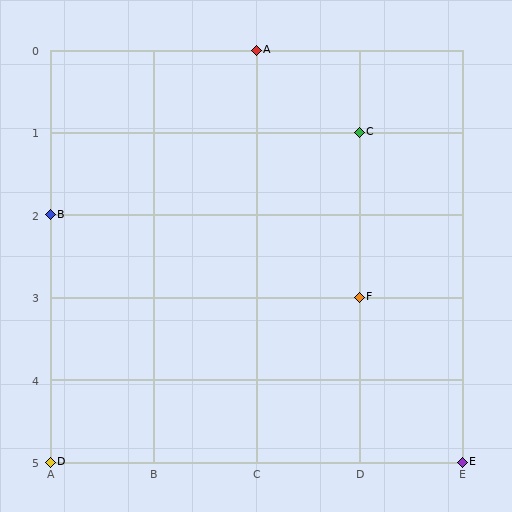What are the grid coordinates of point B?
Point B is at grid coordinates (A, 2).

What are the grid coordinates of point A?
Point A is at grid coordinates (C, 0).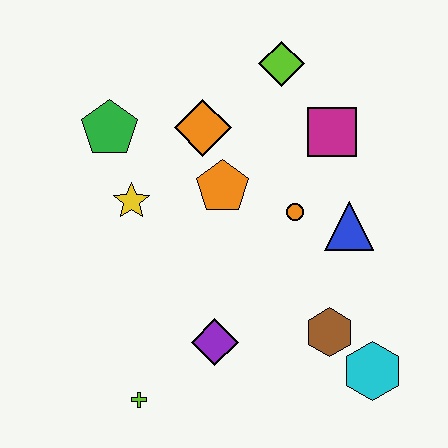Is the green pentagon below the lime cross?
No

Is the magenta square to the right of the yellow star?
Yes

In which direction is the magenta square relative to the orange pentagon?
The magenta square is to the right of the orange pentagon.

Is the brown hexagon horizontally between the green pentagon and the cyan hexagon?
Yes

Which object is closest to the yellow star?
The green pentagon is closest to the yellow star.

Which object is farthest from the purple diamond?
The lime diamond is farthest from the purple diamond.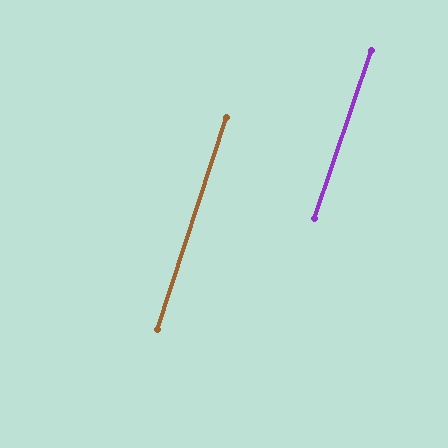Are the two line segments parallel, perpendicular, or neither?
Parallel — their directions differ by only 0.7°.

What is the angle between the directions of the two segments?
Approximately 1 degree.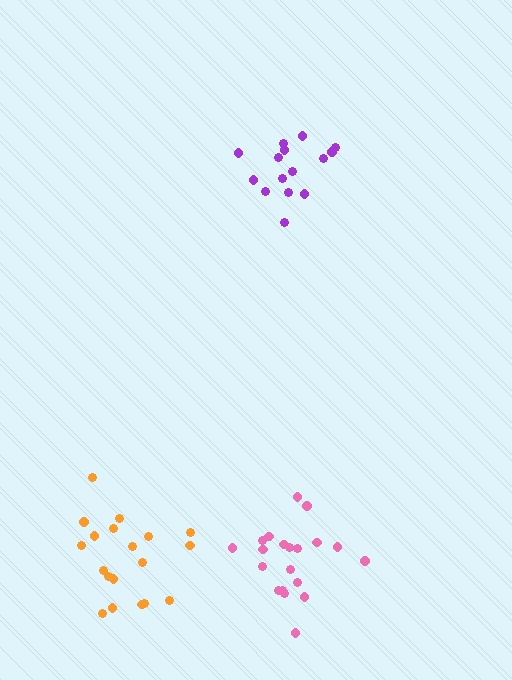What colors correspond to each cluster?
The clusters are colored: purple, pink, orange.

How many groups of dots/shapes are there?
There are 3 groups.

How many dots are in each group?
Group 1: 15 dots, Group 2: 20 dots, Group 3: 19 dots (54 total).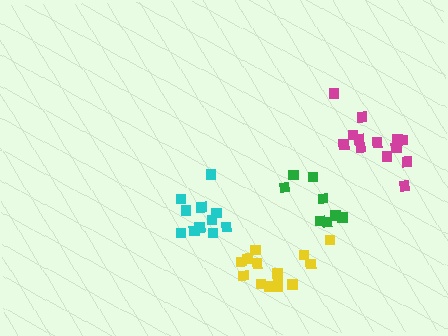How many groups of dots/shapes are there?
There are 4 groups.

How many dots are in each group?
Group 1: 13 dots, Group 2: 11 dots, Group 3: 14 dots, Group 4: 8 dots (46 total).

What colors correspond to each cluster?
The clusters are colored: magenta, cyan, yellow, green.